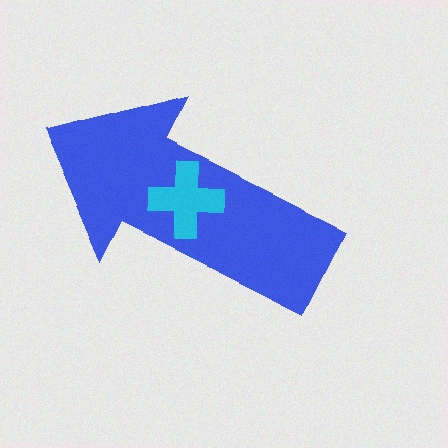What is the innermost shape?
The cyan cross.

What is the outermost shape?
The blue arrow.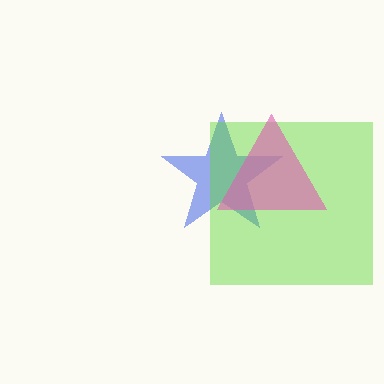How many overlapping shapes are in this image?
There are 3 overlapping shapes in the image.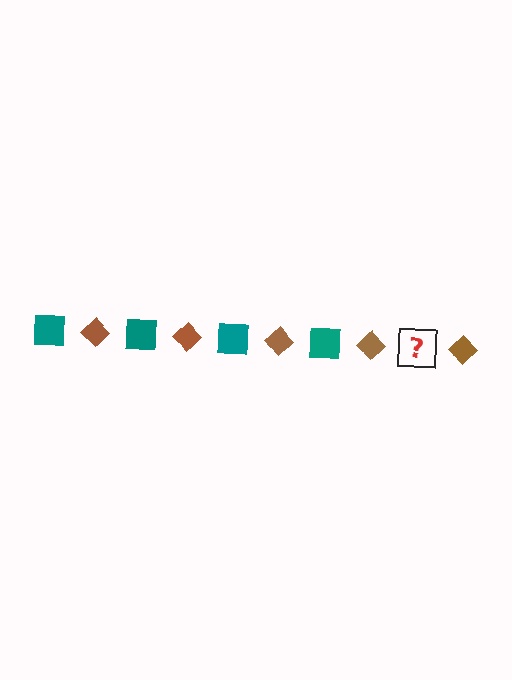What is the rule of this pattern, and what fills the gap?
The rule is that the pattern alternates between teal square and brown diamond. The gap should be filled with a teal square.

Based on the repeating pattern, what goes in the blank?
The blank should be a teal square.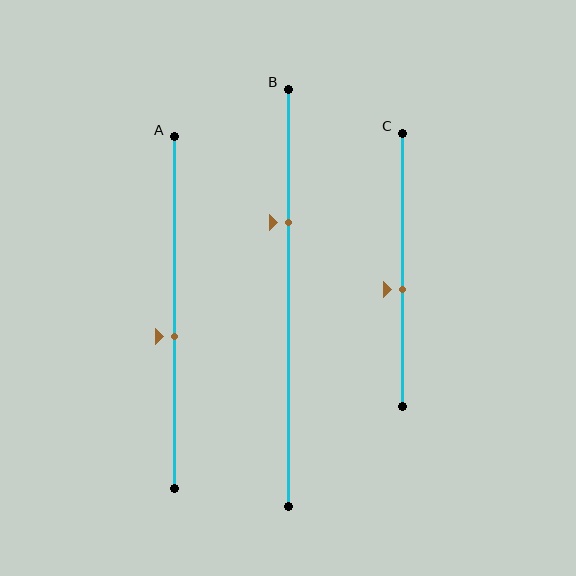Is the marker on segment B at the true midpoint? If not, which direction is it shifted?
No, the marker on segment B is shifted upward by about 18% of the segment length.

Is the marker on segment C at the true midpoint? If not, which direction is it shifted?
No, the marker on segment C is shifted downward by about 7% of the segment length.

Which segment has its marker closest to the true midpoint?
Segment A has its marker closest to the true midpoint.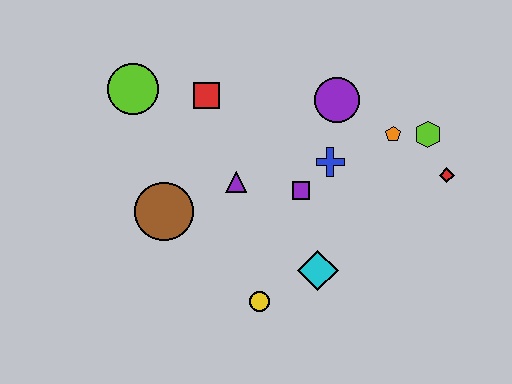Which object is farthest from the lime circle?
The red diamond is farthest from the lime circle.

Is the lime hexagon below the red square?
Yes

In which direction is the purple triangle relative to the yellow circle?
The purple triangle is above the yellow circle.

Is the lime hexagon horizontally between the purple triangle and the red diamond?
Yes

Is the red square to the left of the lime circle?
No